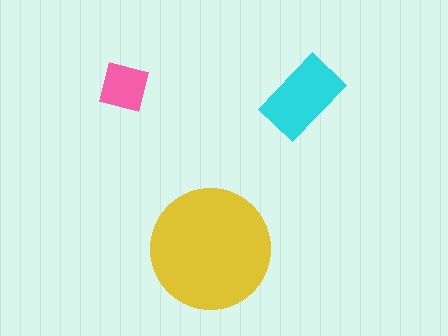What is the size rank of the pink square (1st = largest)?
3rd.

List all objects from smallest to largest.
The pink square, the cyan rectangle, the yellow circle.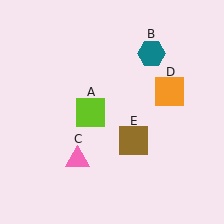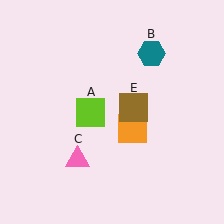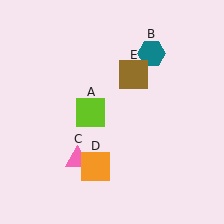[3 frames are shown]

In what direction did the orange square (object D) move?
The orange square (object D) moved down and to the left.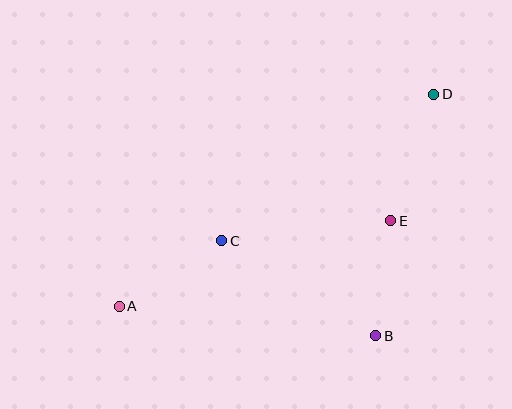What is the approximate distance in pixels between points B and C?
The distance between B and C is approximately 181 pixels.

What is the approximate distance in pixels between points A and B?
The distance between A and B is approximately 258 pixels.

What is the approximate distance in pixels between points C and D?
The distance between C and D is approximately 258 pixels.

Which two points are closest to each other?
Points B and E are closest to each other.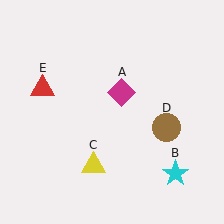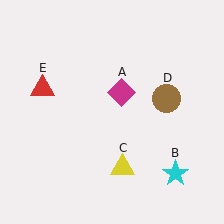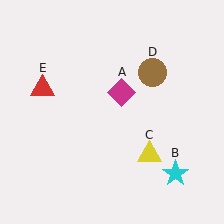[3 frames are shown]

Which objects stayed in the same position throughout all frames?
Magenta diamond (object A) and cyan star (object B) and red triangle (object E) remained stationary.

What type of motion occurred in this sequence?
The yellow triangle (object C), brown circle (object D) rotated counterclockwise around the center of the scene.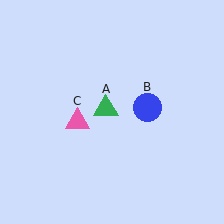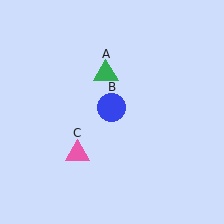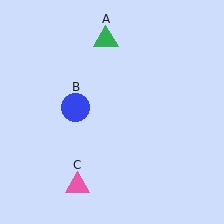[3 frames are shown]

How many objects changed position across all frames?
3 objects changed position: green triangle (object A), blue circle (object B), pink triangle (object C).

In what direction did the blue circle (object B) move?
The blue circle (object B) moved left.